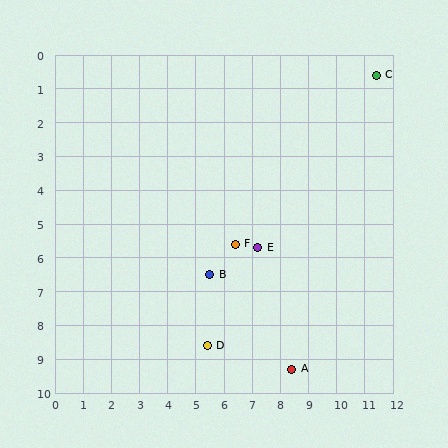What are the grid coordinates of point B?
Point B is at approximately (5.5, 6.5).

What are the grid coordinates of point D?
Point D is at approximately (5.4, 8.6).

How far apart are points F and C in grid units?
Points F and C are about 7.1 grid units apart.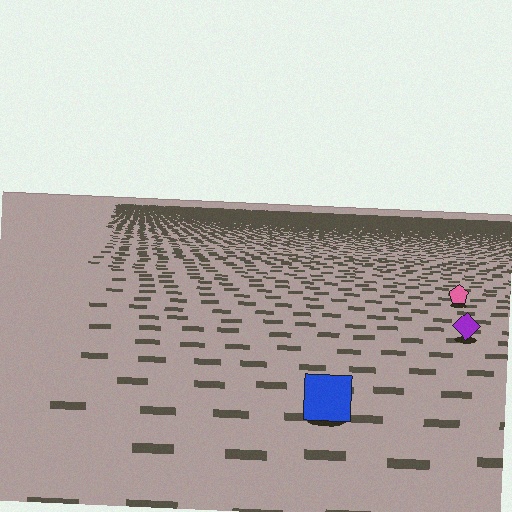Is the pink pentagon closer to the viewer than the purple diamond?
No. The purple diamond is closer — you can tell from the texture gradient: the ground texture is coarser near it.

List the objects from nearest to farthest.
From nearest to farthest: the blue square, the purple diamond, the pink pentagon.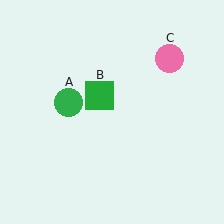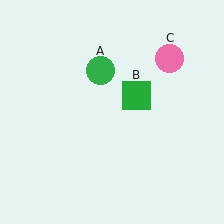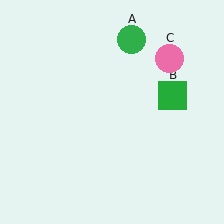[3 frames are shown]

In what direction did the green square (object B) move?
The green square (object B) moved right.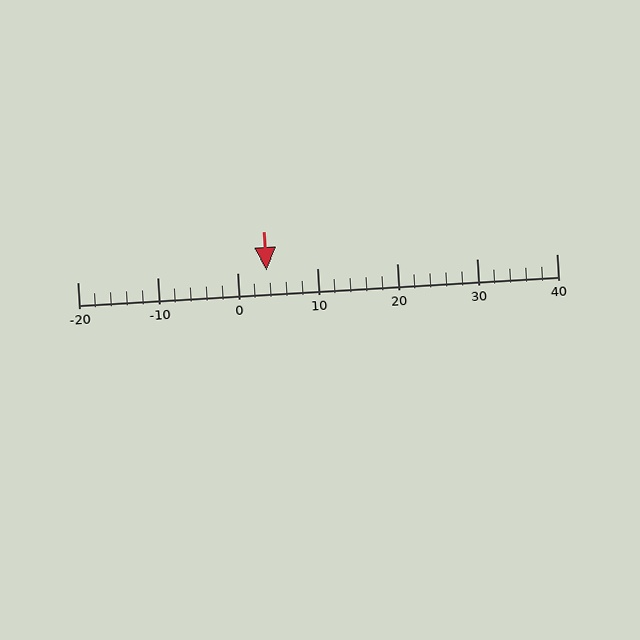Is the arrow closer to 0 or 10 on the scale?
The arrow is closer to 0.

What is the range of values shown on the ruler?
The ruler shows values from -20 to 40.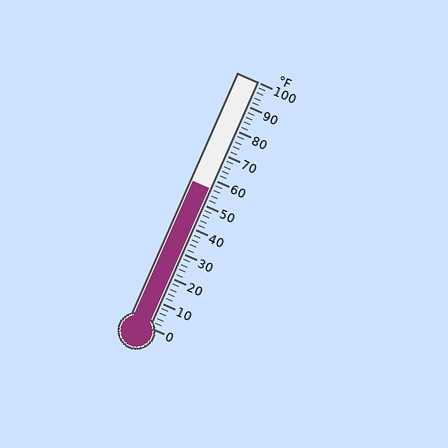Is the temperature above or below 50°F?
The temperature is above 50°F.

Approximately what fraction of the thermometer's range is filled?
The thermometer is filled to approximately 55% of its range.